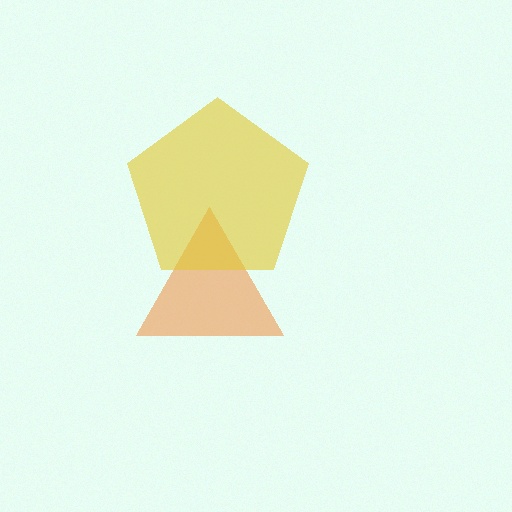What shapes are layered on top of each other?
The layered shapes are: an orange triangle, a yellow pentagon.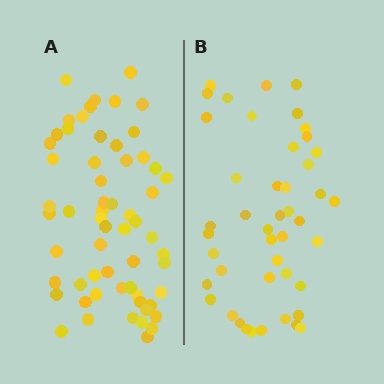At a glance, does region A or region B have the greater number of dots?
Region A (the left region) has more dots.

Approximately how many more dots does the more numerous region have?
Region A has approximately 15 more dots than region B.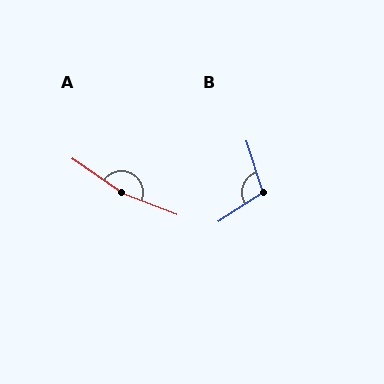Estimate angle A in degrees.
Approximately 167 degrees.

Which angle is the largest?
A, at approximately 167 degrees.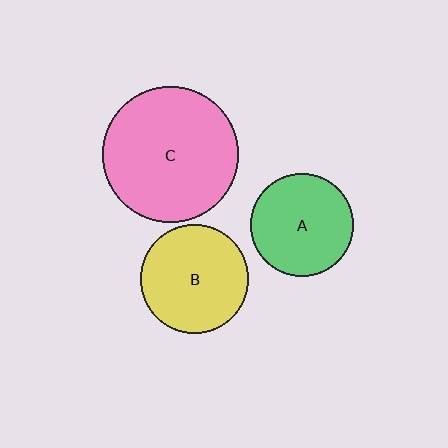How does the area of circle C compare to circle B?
Approximately 1.6 times.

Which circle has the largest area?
Circle C (pink).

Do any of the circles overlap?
No, none of the circles overlap.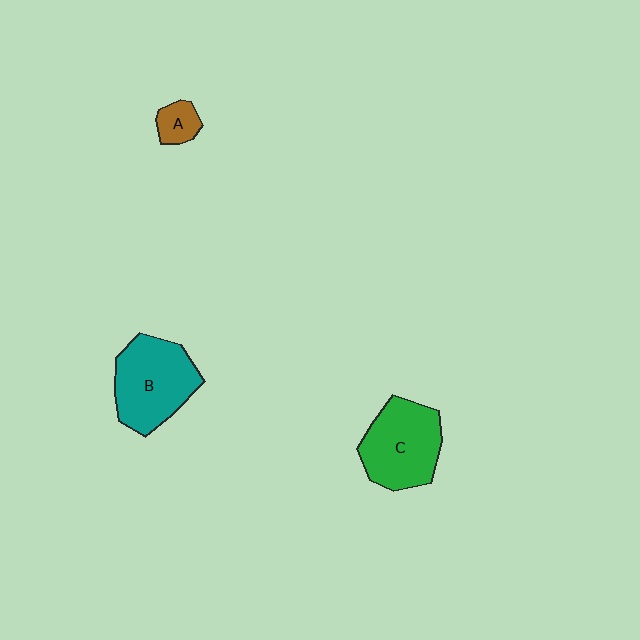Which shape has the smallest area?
Shape A (brown).